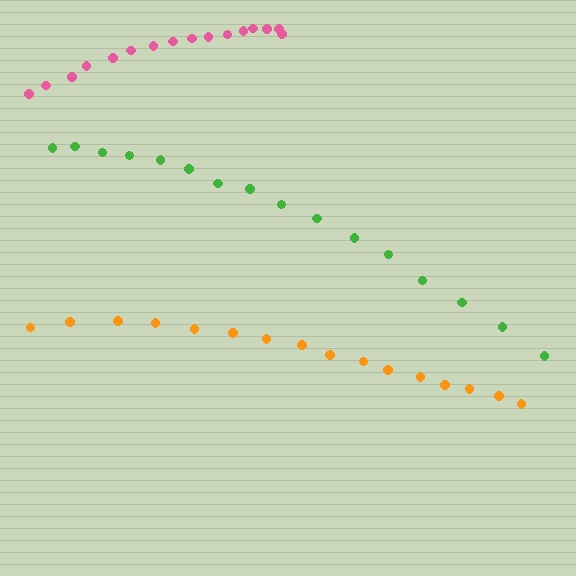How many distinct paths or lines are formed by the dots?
There are 3 distinct paths.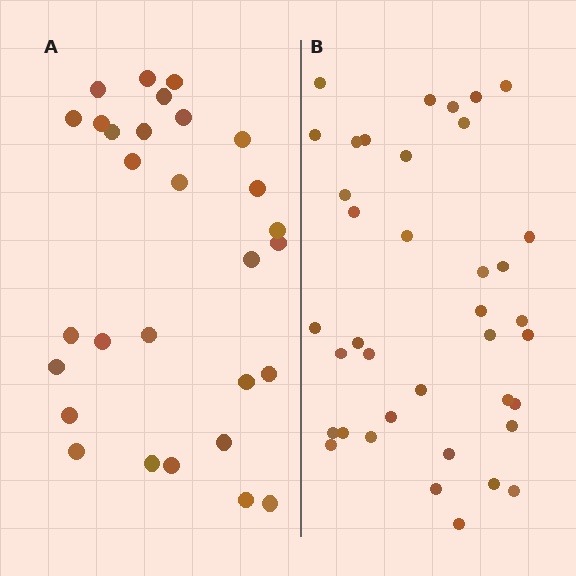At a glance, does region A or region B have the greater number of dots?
Region B (the right region) has more dots.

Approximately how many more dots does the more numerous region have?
Region B has roughly 8 or so more dots than region A.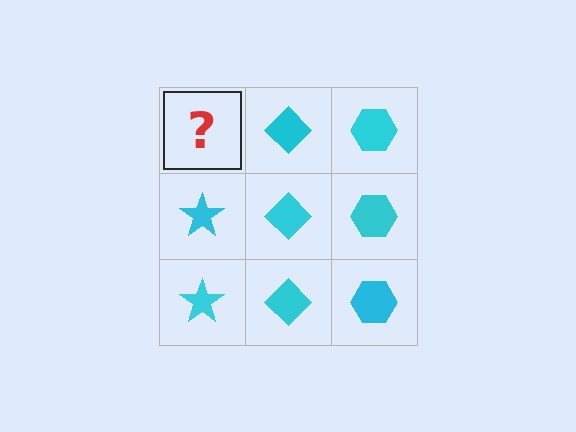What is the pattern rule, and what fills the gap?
The rule is that each column has a consistent shape. The gap should be filled with a cyan star.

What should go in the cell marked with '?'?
The missing cell should contain a cyan star.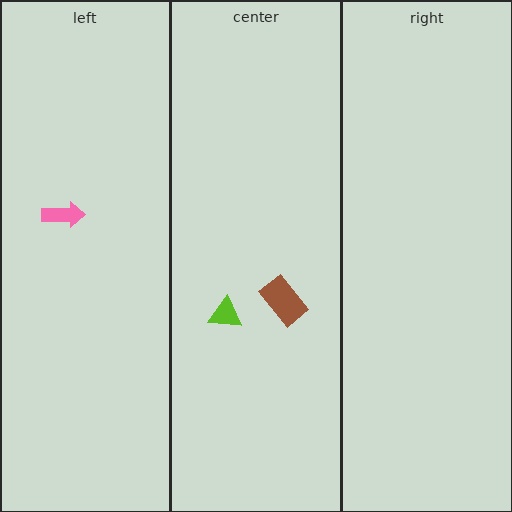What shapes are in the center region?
The lime triangle, the brown rectangle.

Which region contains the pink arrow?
The left region.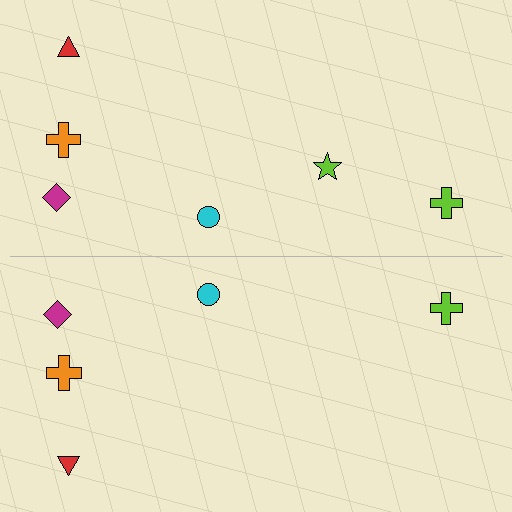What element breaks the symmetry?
A lime star is missing from the bottom side.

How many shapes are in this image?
There are 11 shapes in this image.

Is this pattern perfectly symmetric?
No, the pattern is not perfectly symmetric. A lime star is missing from the bottom side.